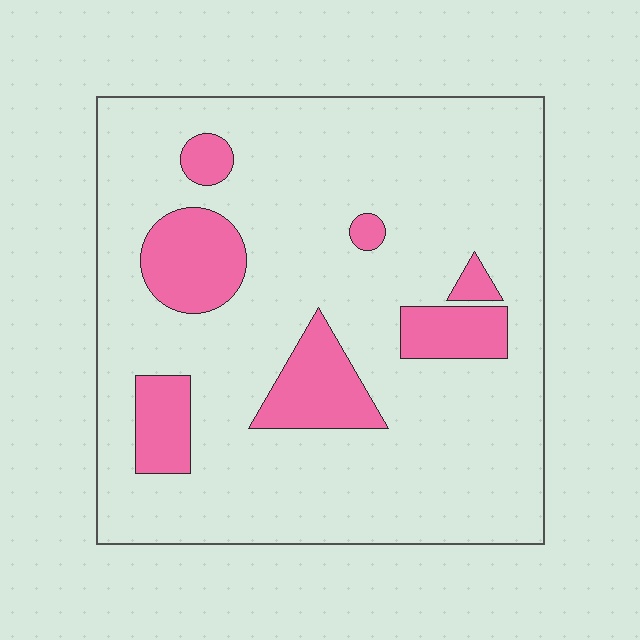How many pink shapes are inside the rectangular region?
7.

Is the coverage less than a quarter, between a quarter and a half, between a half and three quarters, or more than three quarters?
Less than a quarter.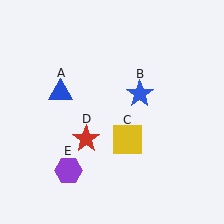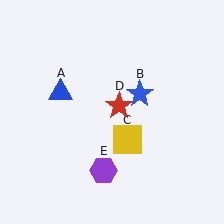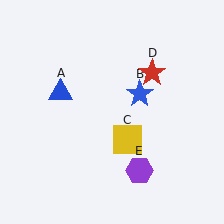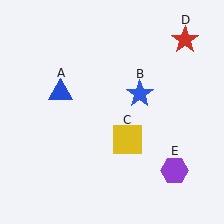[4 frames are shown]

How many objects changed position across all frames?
2 objects changed position: red star (object D), purple hexagon (object E).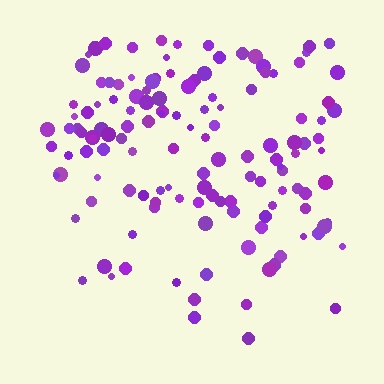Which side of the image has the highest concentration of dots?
The top.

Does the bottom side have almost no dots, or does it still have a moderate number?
Still a moderate number, just noticeably fewer than the top.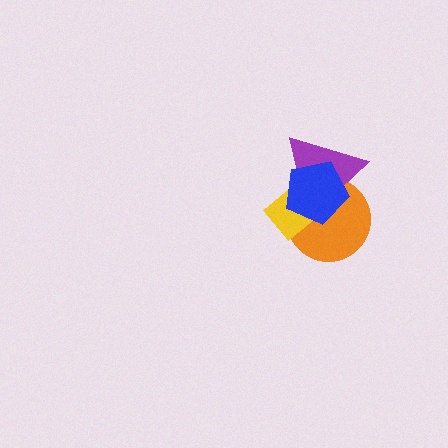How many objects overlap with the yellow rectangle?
3 objects overlap with the yellow rectangle.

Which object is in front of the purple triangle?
The blue pentagon is in front of the purple triangle.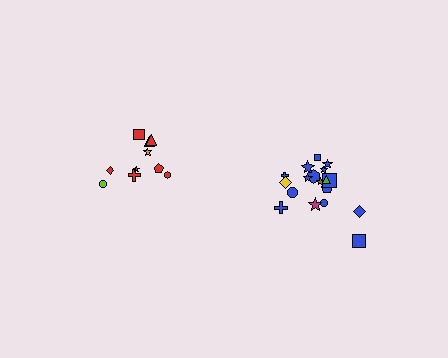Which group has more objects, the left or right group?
The right group.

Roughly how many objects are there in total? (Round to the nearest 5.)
Roughly 30 objects in total.